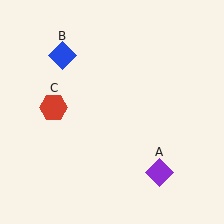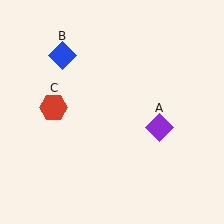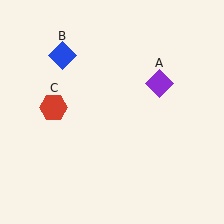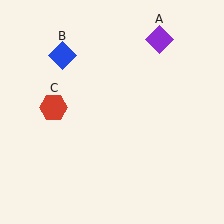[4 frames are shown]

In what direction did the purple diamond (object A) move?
The purple diamond (object A) moved up.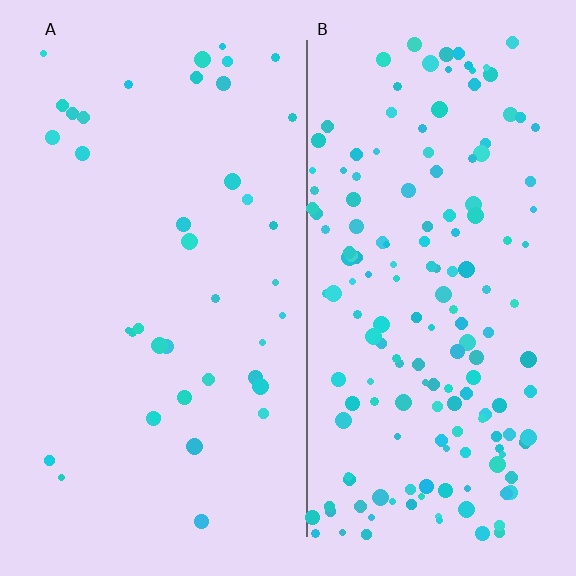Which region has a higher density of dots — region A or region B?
B (the right).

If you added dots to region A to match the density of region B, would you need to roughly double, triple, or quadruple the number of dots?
Approximately quadruple.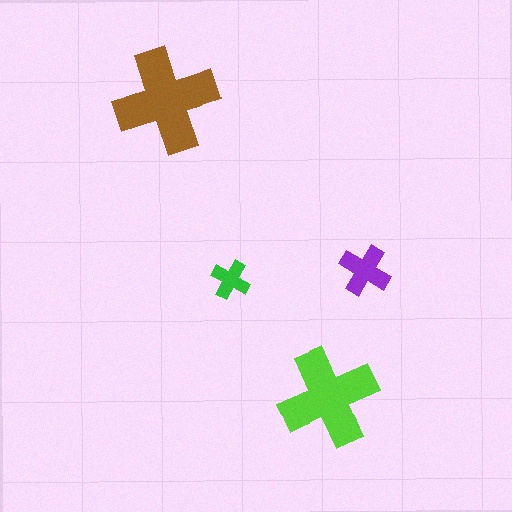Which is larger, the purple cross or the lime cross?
The lime one.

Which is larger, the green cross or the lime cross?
The lime one.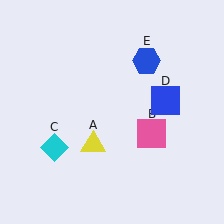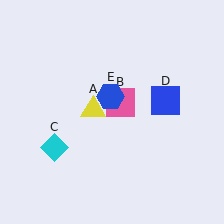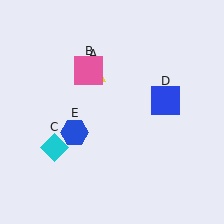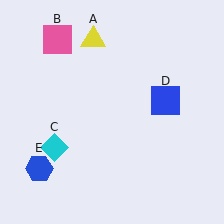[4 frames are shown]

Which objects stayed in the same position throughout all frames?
Cyan diamond (object C) and blue square (object D) remained stationary.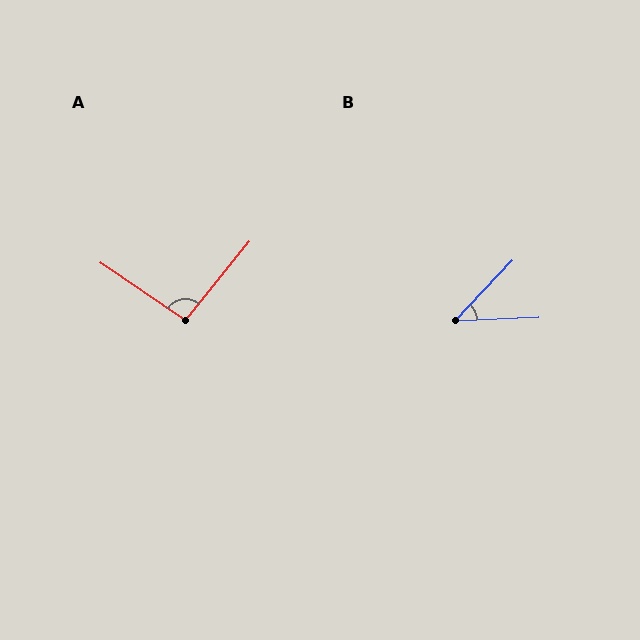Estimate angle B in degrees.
Approximately 44 degrees.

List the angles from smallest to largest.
B (44°), A (95°).